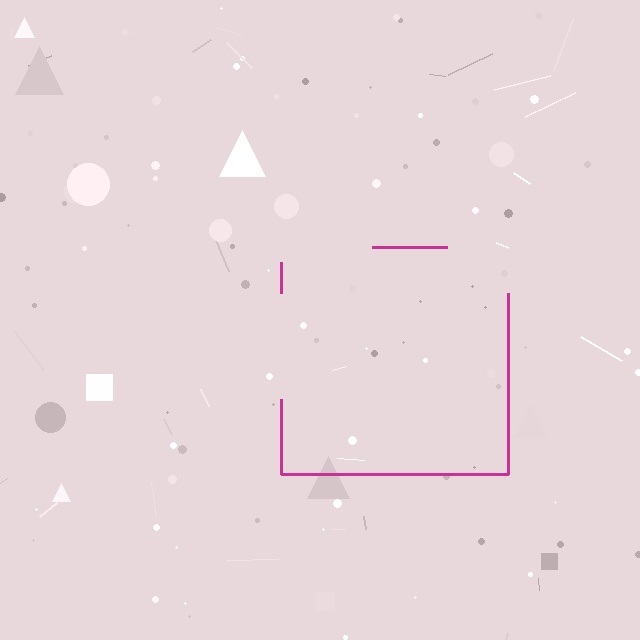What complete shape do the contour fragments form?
The contour fragments form a square.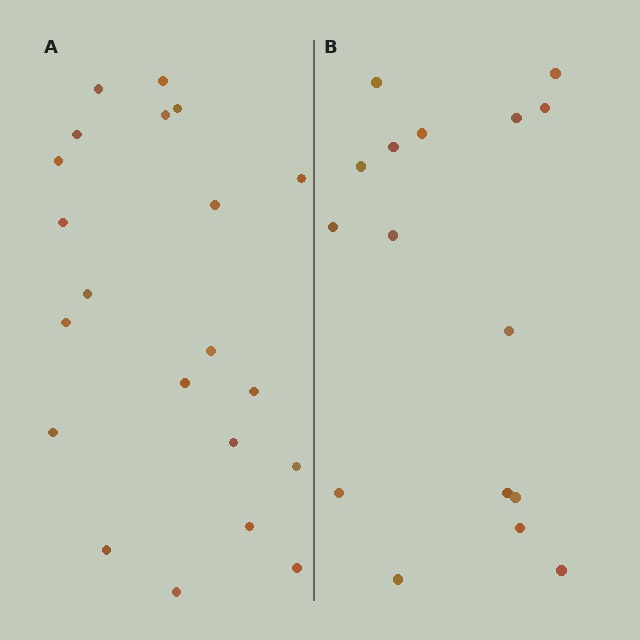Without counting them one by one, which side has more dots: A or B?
Region A (the left region) has more dots.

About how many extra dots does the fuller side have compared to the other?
Region A has about 5 more dots than region B.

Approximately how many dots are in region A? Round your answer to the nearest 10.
About 20 dots. (The exact count is 21, which rounds to 20.)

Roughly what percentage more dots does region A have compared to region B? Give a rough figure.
About 30% more.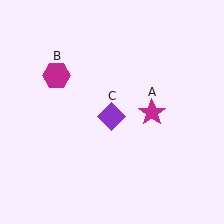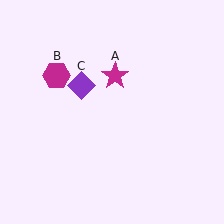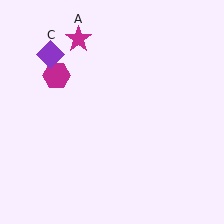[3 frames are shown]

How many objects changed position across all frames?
2 objects changed position: magenta star (object A), purple diamond (object C).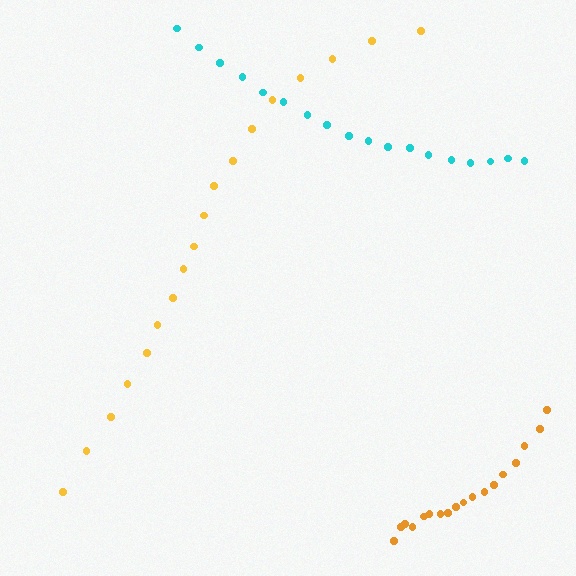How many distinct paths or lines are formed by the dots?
There are 3 distinct paths.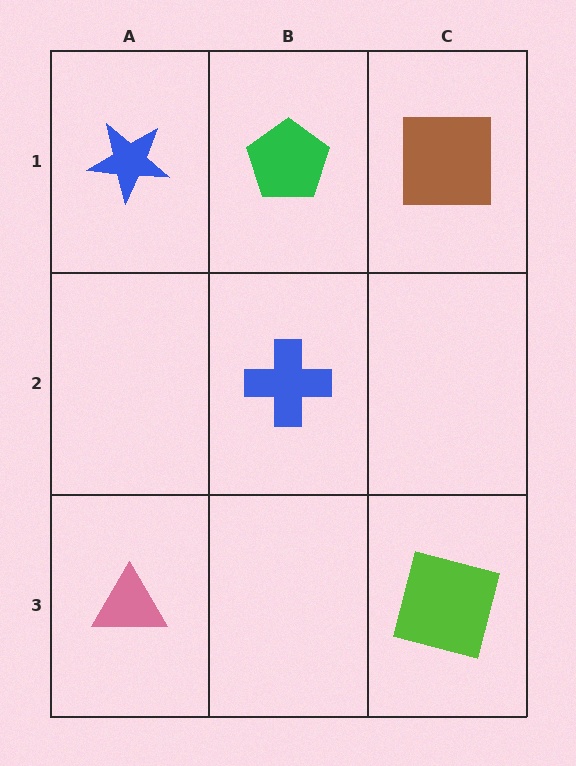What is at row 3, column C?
A lime square.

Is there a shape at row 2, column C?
No, that cell is empty.